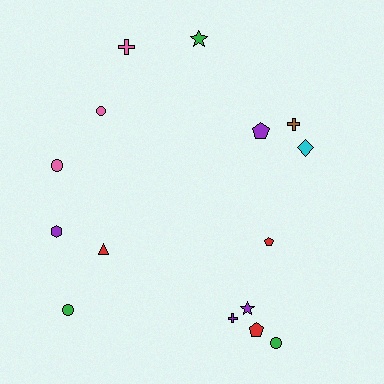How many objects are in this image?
There are 15 objects.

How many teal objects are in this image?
There are no teal objects.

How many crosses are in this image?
There are 3 crosses.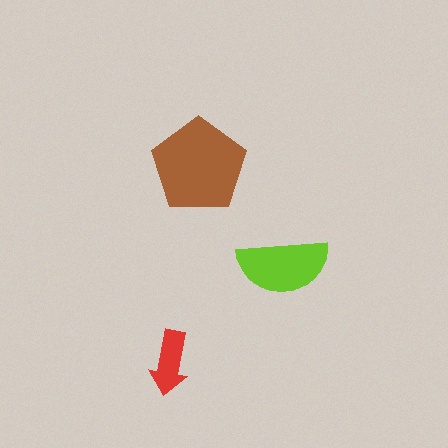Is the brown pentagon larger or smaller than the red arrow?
Larger.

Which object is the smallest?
The red arrow.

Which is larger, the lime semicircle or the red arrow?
The lime semicircle.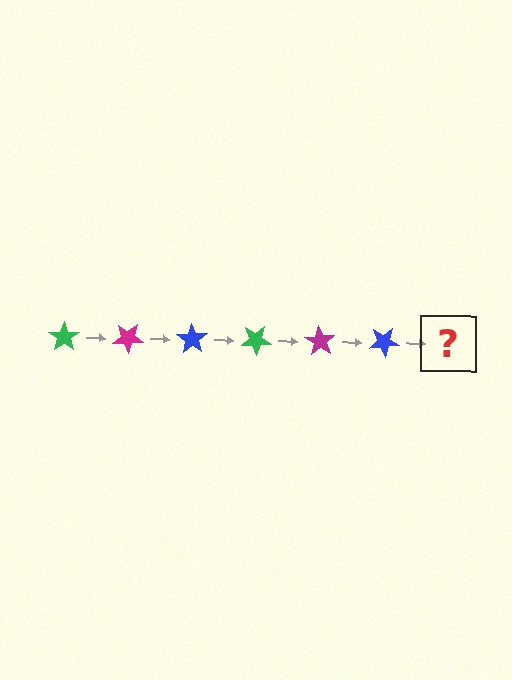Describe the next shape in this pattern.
It should be a green star, rotated 210 degrees from the start.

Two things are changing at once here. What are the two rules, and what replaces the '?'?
The two rules are that it rotates 35 degrees each step and the color cycles through green, magenta, and blue. The '?' should be a green star, rotated 210 degrees from the start.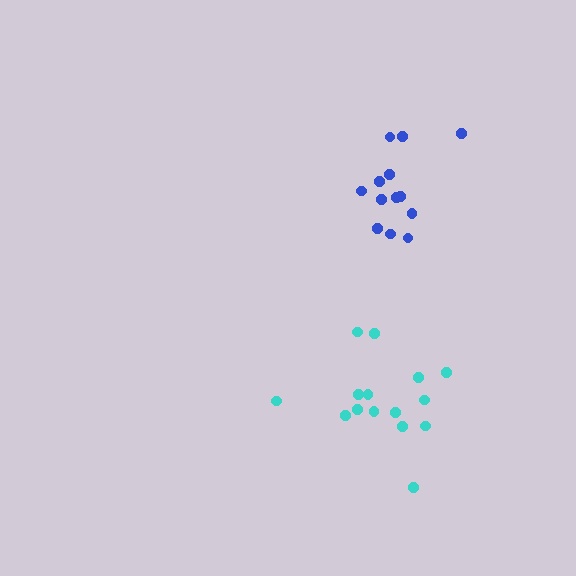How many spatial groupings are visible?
There are 2 spatial groupings.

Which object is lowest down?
The cyan cluster is bottommost.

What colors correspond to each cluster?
The clusters are colored: cyan, blue.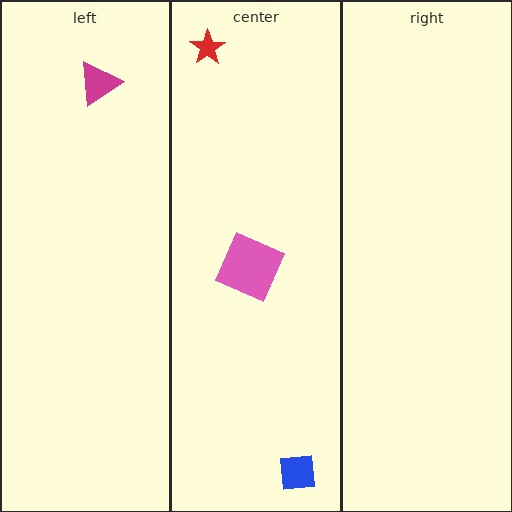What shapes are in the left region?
The magenta triangle.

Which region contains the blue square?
The center region.